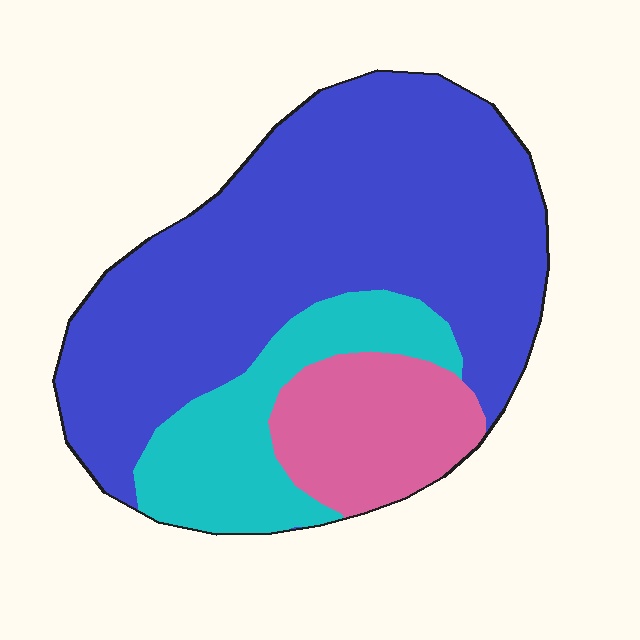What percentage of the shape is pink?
Pink takes up about one sixth (1/6) of the shape.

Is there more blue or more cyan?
Blue.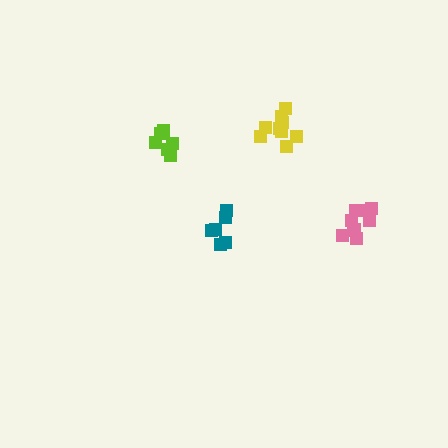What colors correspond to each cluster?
The clusters are colored: yellow, pink, lime, teal.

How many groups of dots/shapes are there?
There are 4 groups.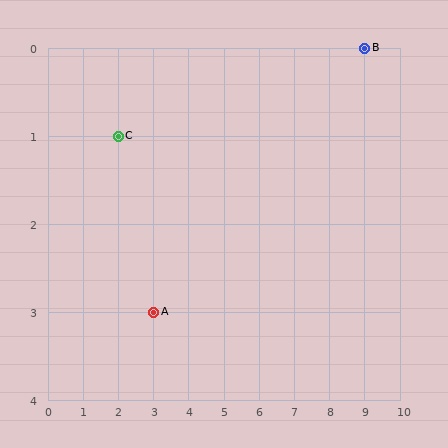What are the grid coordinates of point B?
Point B is at grid coordinates (9, 0).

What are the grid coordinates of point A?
Point A is at grid coordinates (3, 3).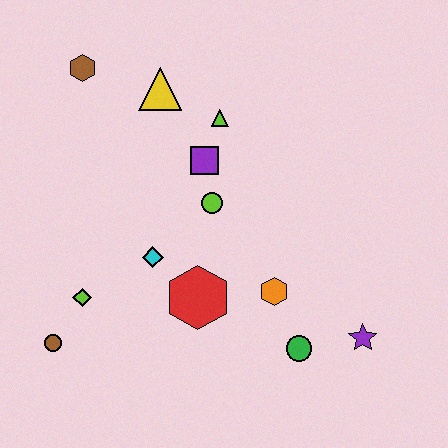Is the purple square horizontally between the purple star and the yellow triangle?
Yes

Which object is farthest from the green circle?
The brown hexagon is farthest from the green circle.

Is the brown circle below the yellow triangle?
Yes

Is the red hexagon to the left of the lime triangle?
Yes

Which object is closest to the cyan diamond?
The red hexagon is closest to the cyan diamond.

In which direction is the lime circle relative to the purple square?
The lime circle is below the purple square.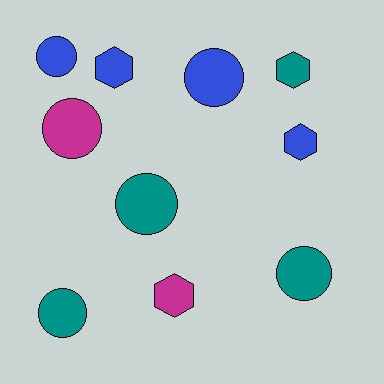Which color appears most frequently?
Teal, with 4 objects.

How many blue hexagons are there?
There are 2 blue hexagons.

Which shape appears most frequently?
Circle, with 6 objects.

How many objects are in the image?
There are 10 objects.